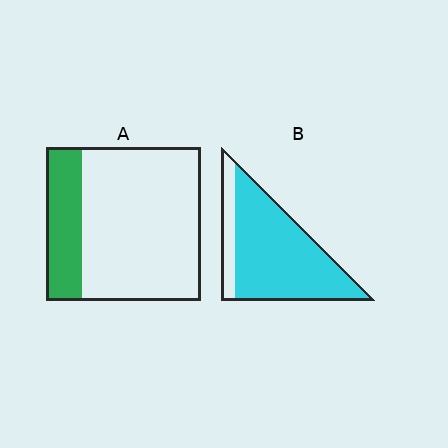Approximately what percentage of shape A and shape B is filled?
A is approximately 25% and B is approximately 85%.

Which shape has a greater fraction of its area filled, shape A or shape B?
Shape B.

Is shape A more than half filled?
No.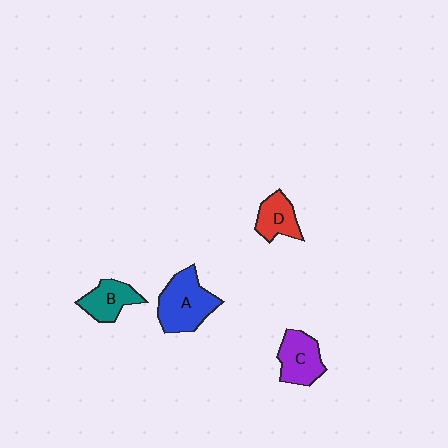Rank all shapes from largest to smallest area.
From largest to smallest: A (blue), C (purple), B (teal), D (red).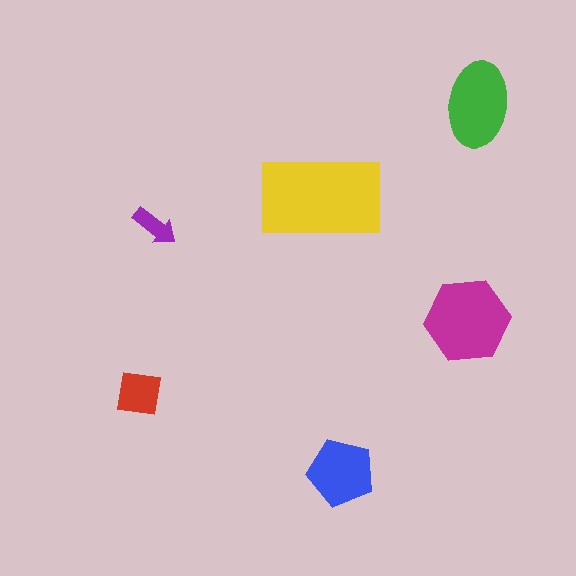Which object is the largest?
The yellow rectangle.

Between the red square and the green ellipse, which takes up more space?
The green ellipse.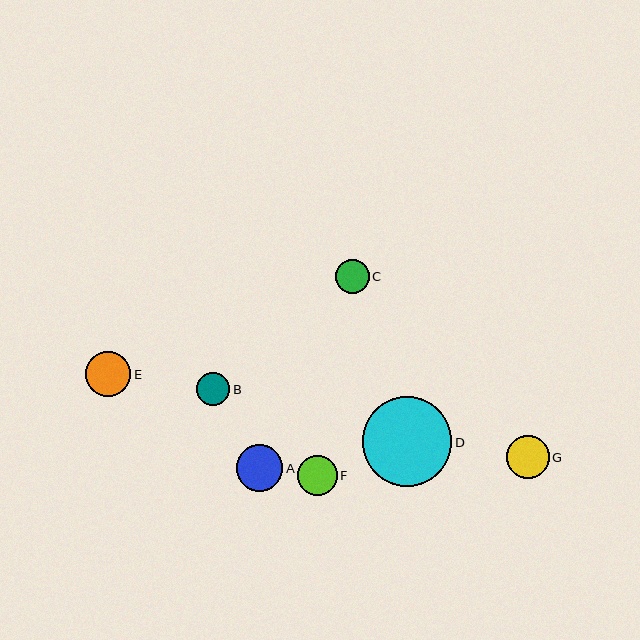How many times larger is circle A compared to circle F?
Circle A is approximately 1.2 times the size of circle F.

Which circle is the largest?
Circle D is the largest with a size of approximately 89 pixels.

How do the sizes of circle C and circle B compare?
Circle C and circle B are approximately the same size.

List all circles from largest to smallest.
From largest to smallest: D, A, E, G, F, C, B.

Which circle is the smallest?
Circle B is the smallest with a size of approximately 33 pixels.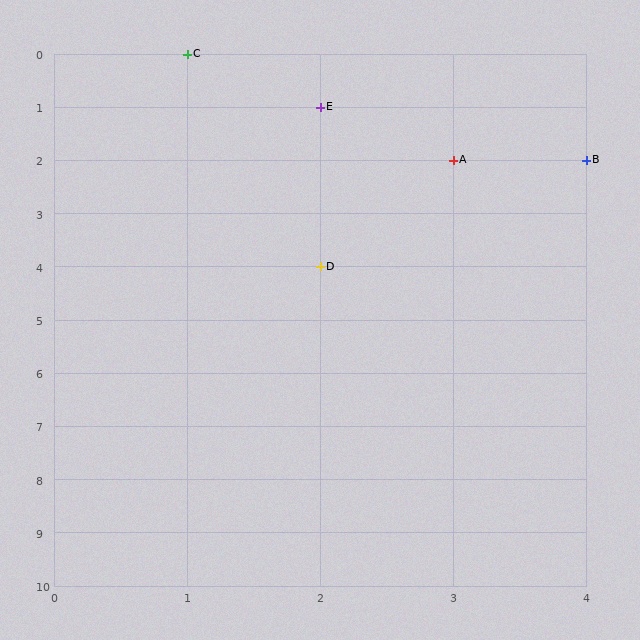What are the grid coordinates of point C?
Point C is at grid coordinates (1, 0).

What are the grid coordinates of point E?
Point E is at grid coordinates (2, 1).